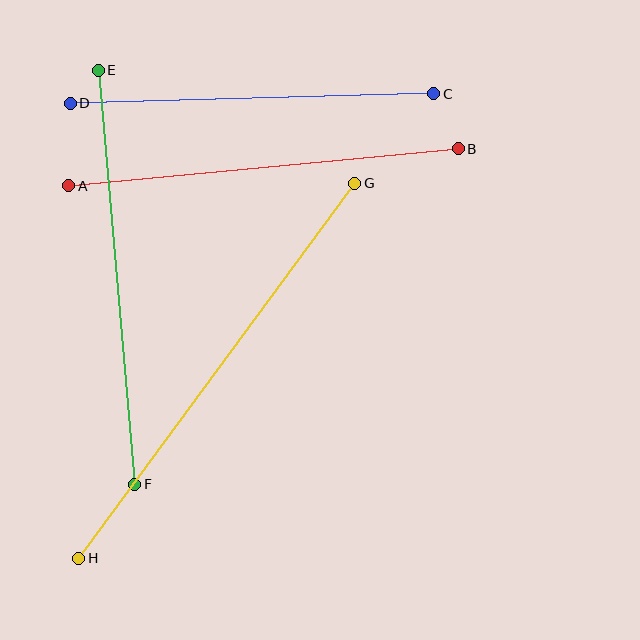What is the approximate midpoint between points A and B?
The midpoint is at approximately (263, 167) pixels.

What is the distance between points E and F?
The distance is approximately 416 pixels.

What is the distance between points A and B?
The distance is approximately 391 pixels.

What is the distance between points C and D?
The distance is approximately 364 pixels.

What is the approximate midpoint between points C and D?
The midpoint is at approximately (252, 99) pixels.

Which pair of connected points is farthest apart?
Points G and H are farthest apart.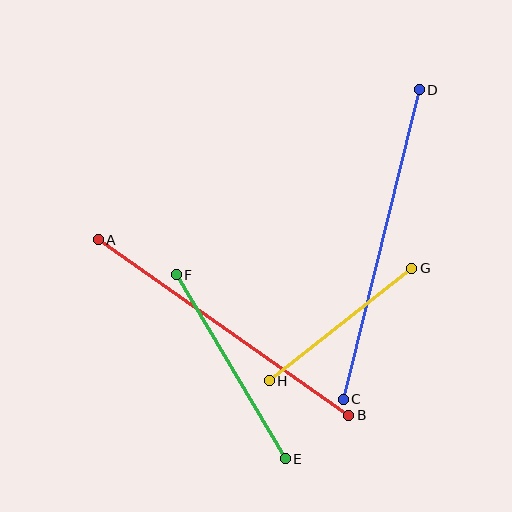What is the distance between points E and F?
The distance is approximately 214 pixels.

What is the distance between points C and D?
The distance is approximately 319 pixels.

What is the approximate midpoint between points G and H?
The midpoint is at approximately (340, 325) pixels.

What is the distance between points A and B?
The distance is approximately 306 pixels.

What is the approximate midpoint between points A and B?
The midpoint is at approximately (224, 328) pixels.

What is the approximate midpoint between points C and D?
The midpoint is at approximately (381, 245) pixels.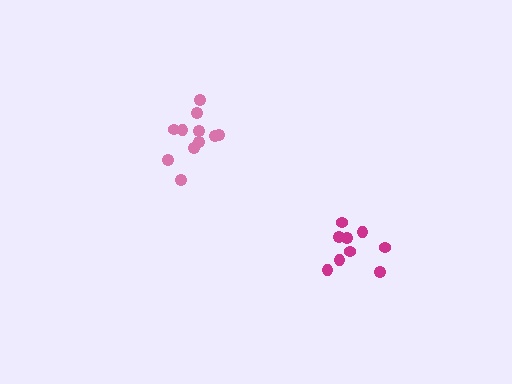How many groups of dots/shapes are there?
There are 2 groups.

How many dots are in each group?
Group 1: 11 dots, Group 2: 9 dots (20 total).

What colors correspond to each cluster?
The clusters are colored: pink, magenta.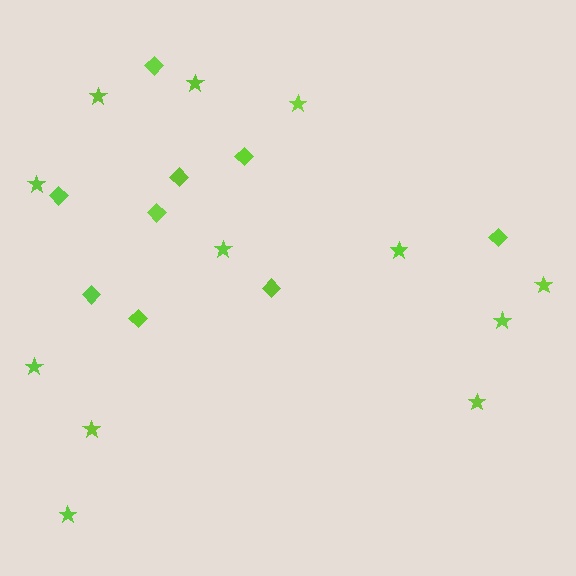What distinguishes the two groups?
There are 2 groups: one group of diamonds (9) and one group of stars (12).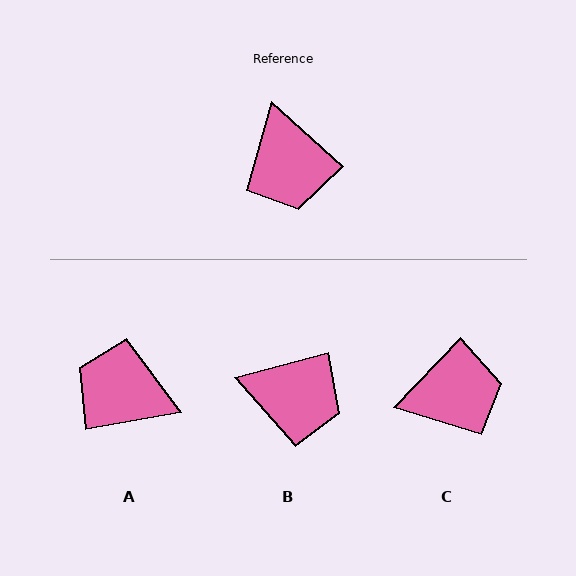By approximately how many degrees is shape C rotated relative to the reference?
Approximately 89 degrees counter-clockwise.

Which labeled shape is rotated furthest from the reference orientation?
A, about 128 degrees away.